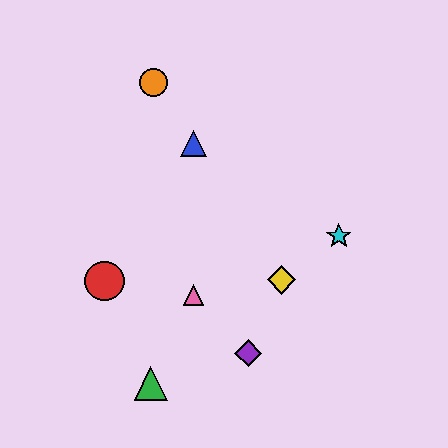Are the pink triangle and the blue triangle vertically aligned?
Yes, both are at x≈194.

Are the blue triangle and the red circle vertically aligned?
No, the blue triangle is at x≈194 and the red circle is at x≈104.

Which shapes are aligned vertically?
The blue triangle, the pink triangle are aligned vertically.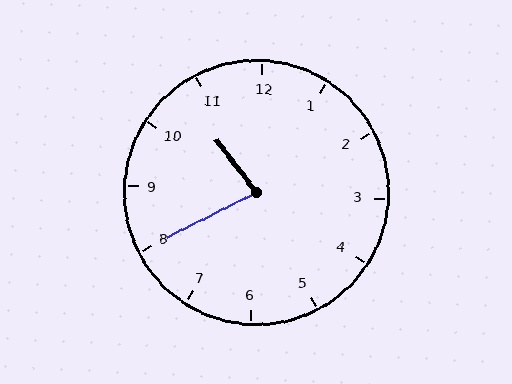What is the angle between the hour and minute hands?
Approximately 80 degrees.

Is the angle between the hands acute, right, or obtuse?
It is acute.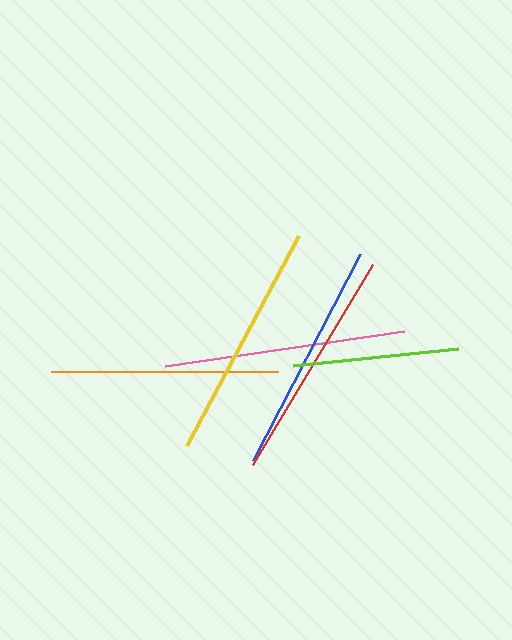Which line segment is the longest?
The pink line is the longest at approximately 241 pixels.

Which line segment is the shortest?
The lime line is the shortest at approximately 166 pixels.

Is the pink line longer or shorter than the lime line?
The pink line is longer than the lime line.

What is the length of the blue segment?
The blue segment is approximately 233 pixels long.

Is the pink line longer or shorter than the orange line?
The pink line is longer than the orange line.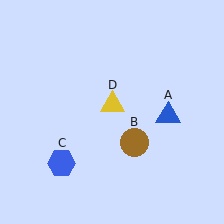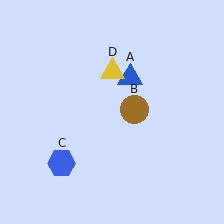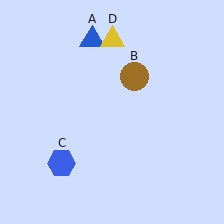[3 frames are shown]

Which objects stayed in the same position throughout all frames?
Blue hexagon (object C) remained stationary.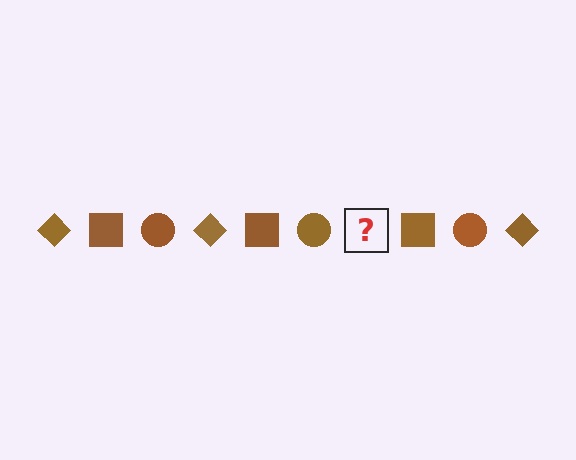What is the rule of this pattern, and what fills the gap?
The rule is that the pattern cycles through diamond, square, circle shapes in brown. The gap should be filled with a brown diamond.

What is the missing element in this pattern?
The missing element is a brown diamond.